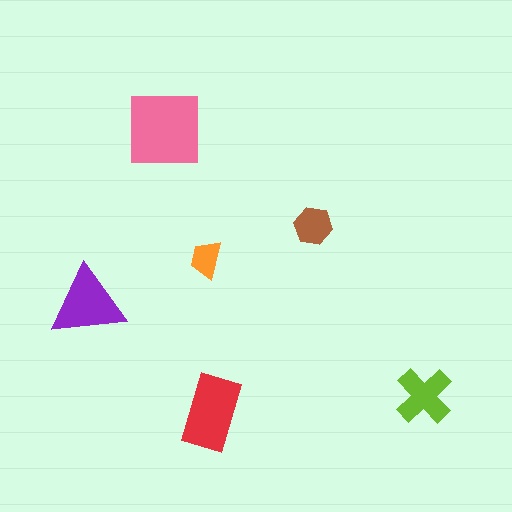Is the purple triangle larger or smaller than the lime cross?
Larger.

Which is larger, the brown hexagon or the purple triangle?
The purple triangle.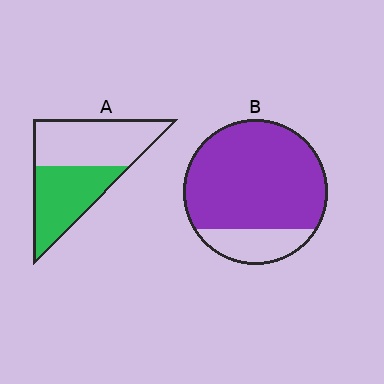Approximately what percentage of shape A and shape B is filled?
A is approximately 45% and B is approximately 80%.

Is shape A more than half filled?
Roughly half.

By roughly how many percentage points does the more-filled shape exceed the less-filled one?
By roughly 35 percentage points (B over A).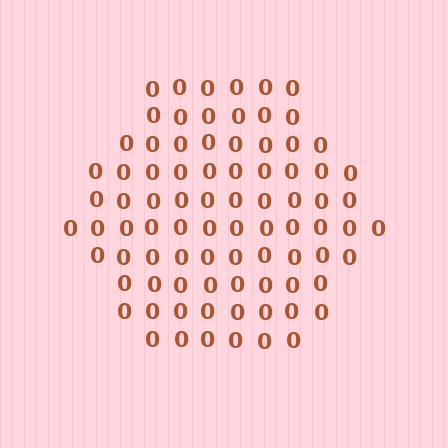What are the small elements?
The small elements are digit 0's.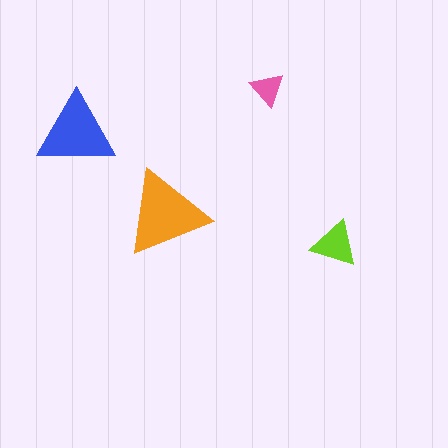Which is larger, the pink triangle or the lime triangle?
The lime one.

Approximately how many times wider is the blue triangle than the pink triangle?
About 2.5 times wider.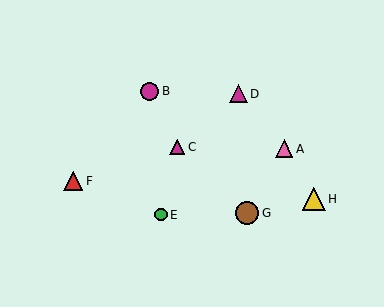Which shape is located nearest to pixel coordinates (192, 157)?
The magenta triangle (labeled C) at (177, 147) is nearest to that location.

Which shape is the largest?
The yellow triangle (labeled H) is the largest.